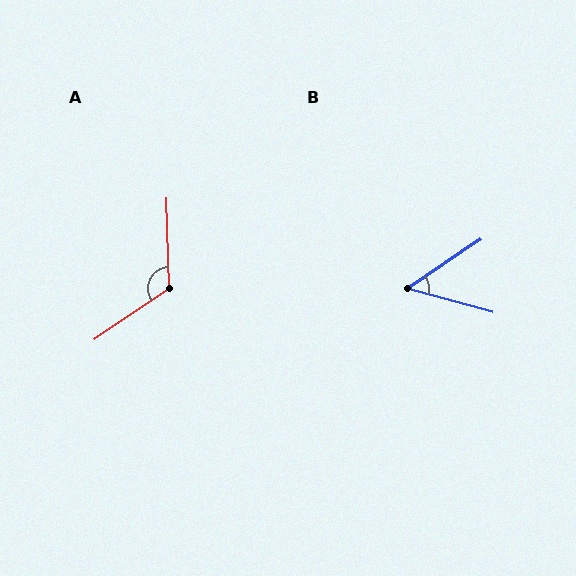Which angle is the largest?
A, at approximately 123 degrees.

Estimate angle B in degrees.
Approximately 50 degrees.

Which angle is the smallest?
B, at approximately 50 degrees.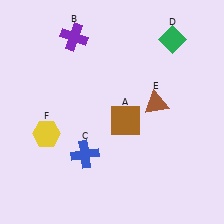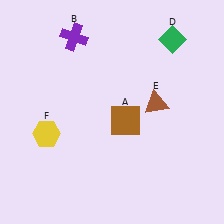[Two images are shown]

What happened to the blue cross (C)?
The blue cross (C) was removed in Image 2. It was in the bottom-left area of Image 1.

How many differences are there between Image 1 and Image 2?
There is 1 difference between the two images.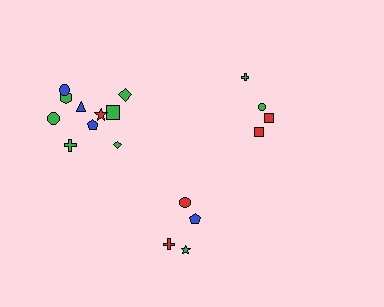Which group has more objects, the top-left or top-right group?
The top-left group.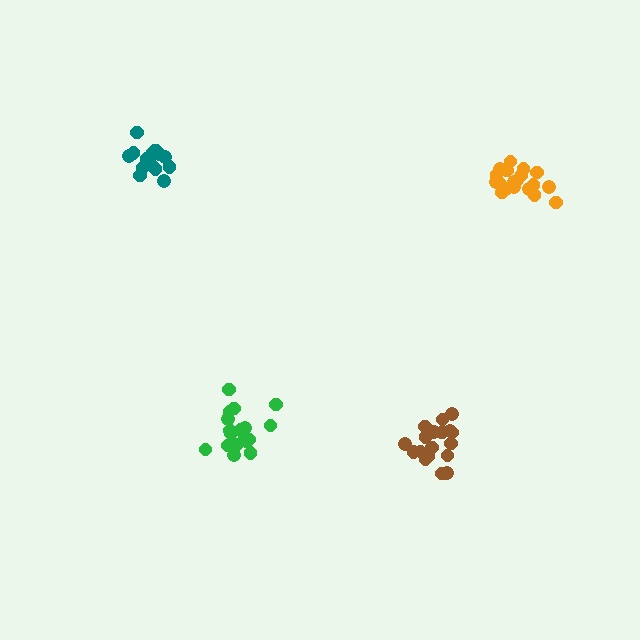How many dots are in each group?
Group 1: 16 dots, Group 2: 20 dots, Group 3: 18 dots, Group 4: 18 dots (72 total).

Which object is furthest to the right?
The orange cluster is rightmost.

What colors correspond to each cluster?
The clusters are colored: teal, orange, green, brown.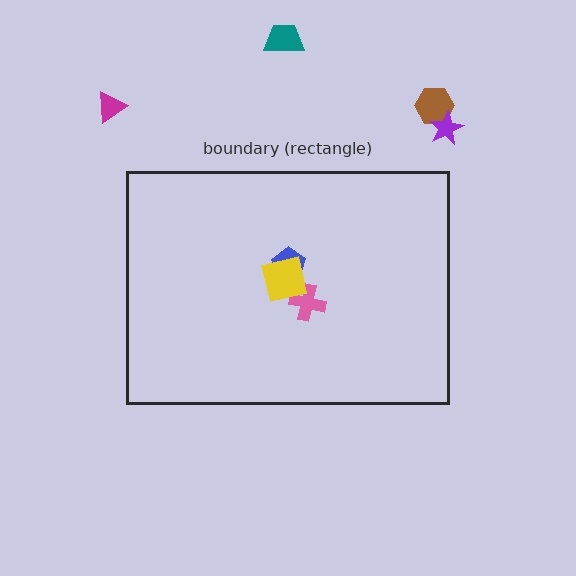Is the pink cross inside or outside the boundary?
Inside.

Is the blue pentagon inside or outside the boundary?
Inside.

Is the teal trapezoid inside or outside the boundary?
Outside.